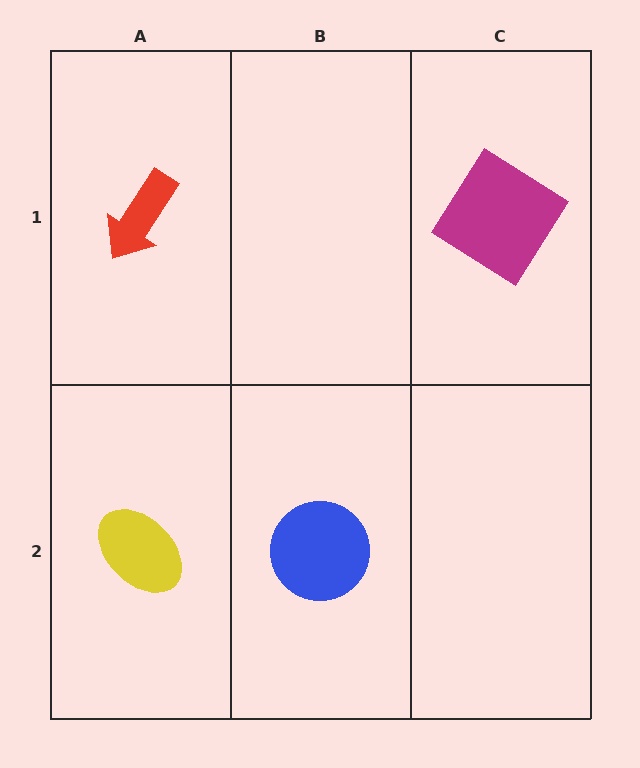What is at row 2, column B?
A blue circle.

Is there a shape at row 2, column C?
No, that cell is empty.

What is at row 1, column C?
A magenta diamond.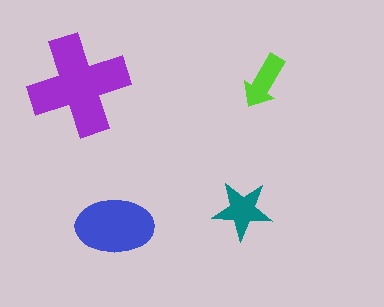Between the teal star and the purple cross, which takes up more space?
The purple cross.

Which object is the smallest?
The lime arrow.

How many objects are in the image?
There are 4 objects in the image.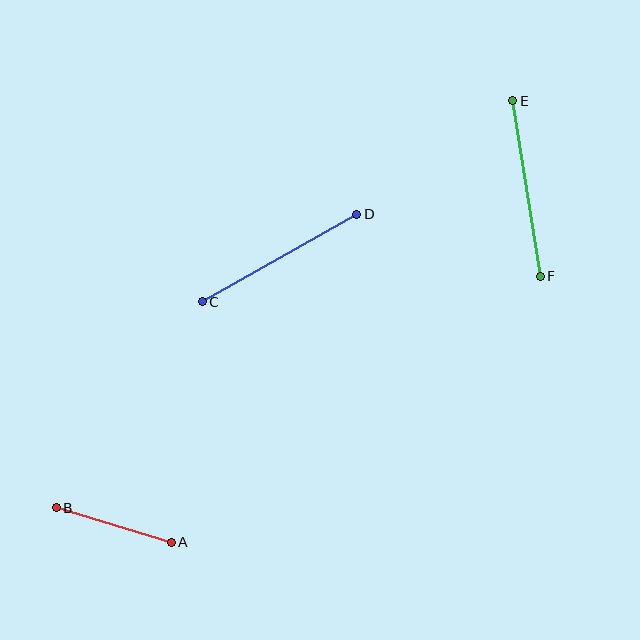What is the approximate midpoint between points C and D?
The midpoint is at approximately (279, 258) pixels.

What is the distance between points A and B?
The distance is approximately 120 pixels.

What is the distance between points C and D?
The distance is approximately 177 pixels.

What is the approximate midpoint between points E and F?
The midpoint is at approximately (527, 188) pixels.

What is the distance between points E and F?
The distance is approximately 178 pixels.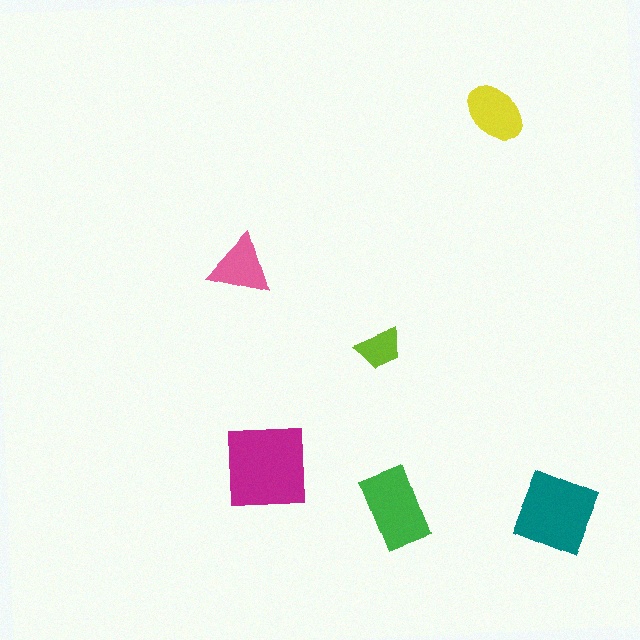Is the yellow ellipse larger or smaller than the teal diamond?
Smaller.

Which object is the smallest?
The lime trapezoid.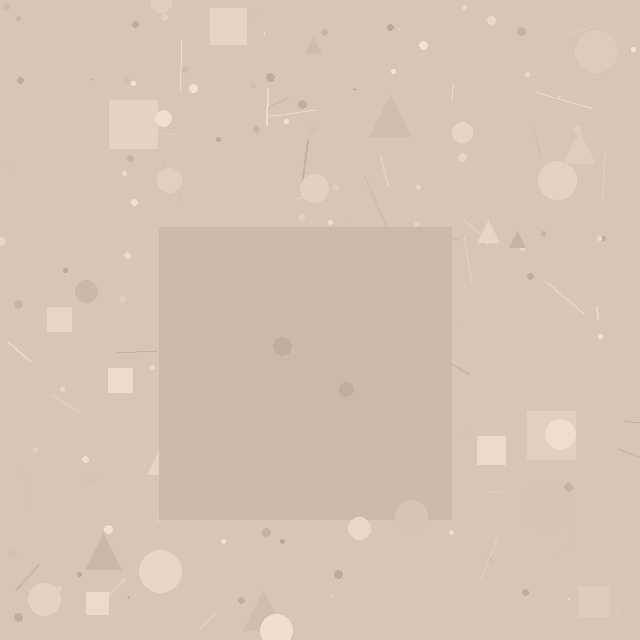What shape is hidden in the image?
A square is hidden in the image.